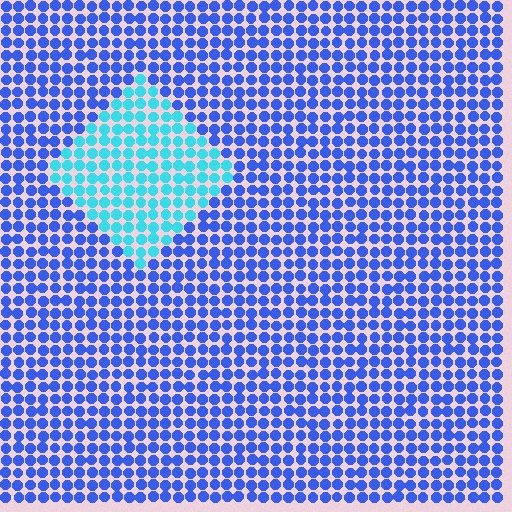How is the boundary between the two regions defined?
The boundary is defined purely by a slight shift in hue (about 44 degrees). Spacing, size, and orientation are identical on both sides.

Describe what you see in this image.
The image is filled with small blue elements in a uniform arrangement. A diamond-shaped region is visible where the elements are tinted to a slightly different hue, forming a subtle color boundary.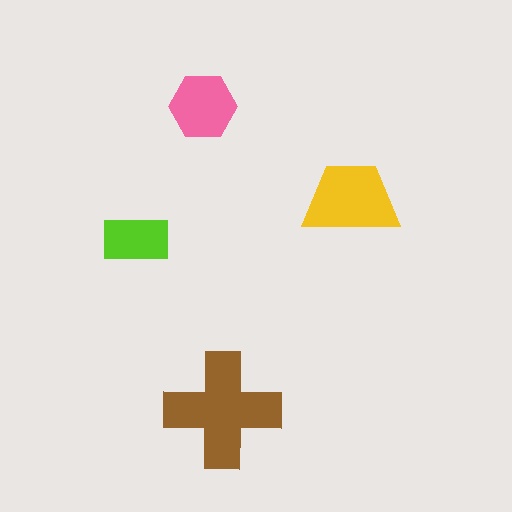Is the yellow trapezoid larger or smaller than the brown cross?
Smaller.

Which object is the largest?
The brown cross.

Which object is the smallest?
The lime rectangle.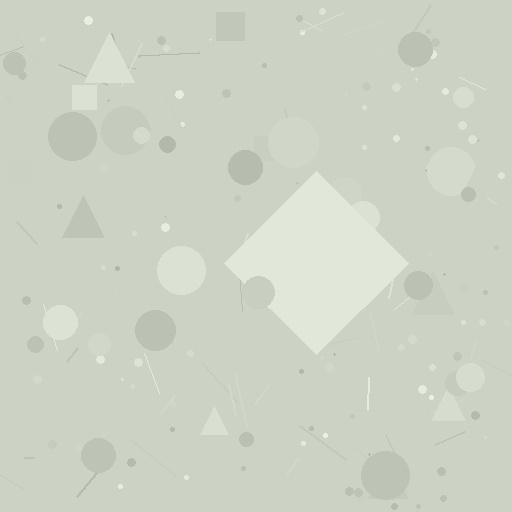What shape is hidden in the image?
A diamond is hidden in the image.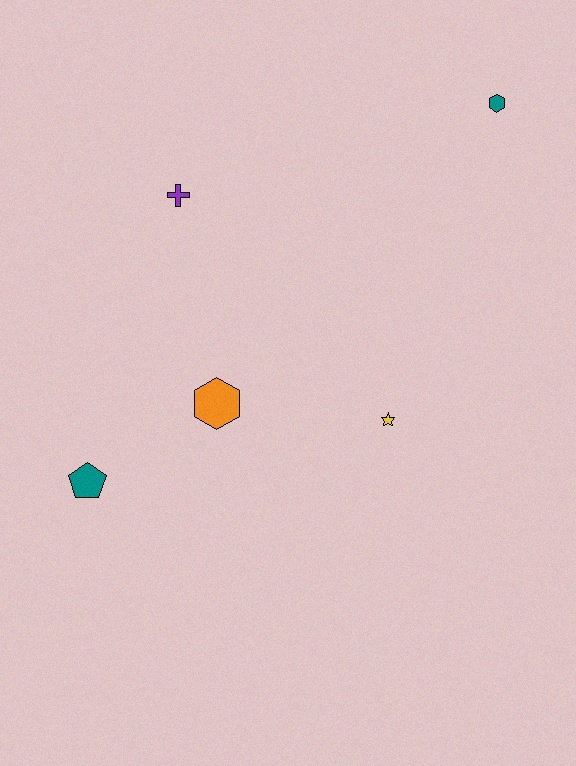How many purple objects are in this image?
There is 1 purple object.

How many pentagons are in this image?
There is 1 pentagon.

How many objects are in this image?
There are 5 objects.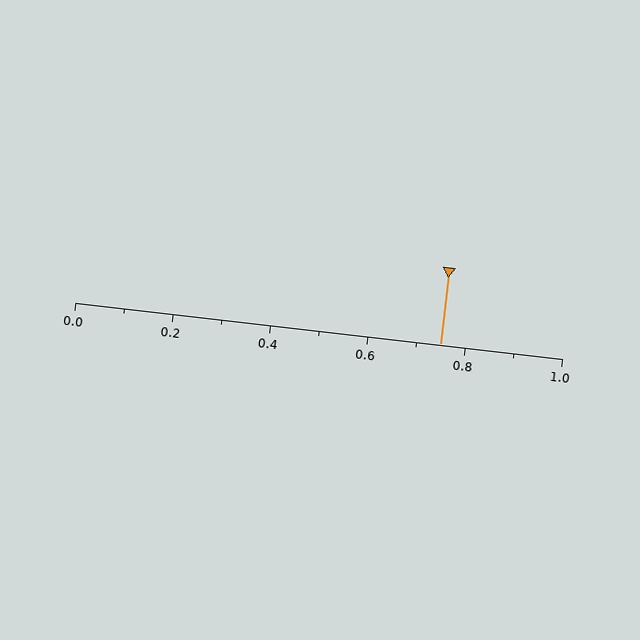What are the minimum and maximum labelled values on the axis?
The axis runs from 0.0 to 1.0.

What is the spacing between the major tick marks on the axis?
The major ticks are spaced 0.2 apart.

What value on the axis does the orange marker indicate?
The marker indicates approximately 0.75.